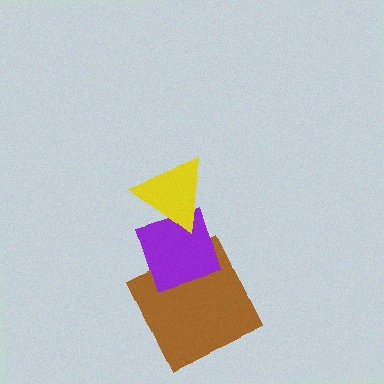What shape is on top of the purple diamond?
The yellow triangle is on top of the purple diamond.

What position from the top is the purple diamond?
The purple diamond is 2nd from the top.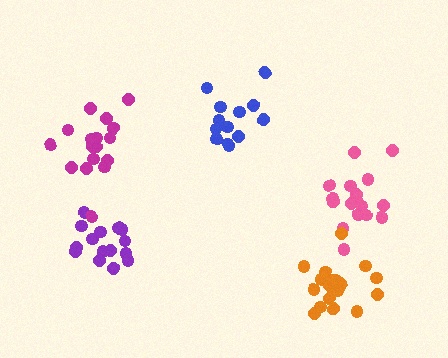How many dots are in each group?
Group 1: 17 dots, Group 2: 13 dots, Group 3: 15 dots, Group 4: 19 dots, Group 5: 17 dots (81 total).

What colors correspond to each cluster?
The clusters are colored: pink, blue, purple, orange, magenta.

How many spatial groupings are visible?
There are 5 spatial groupings.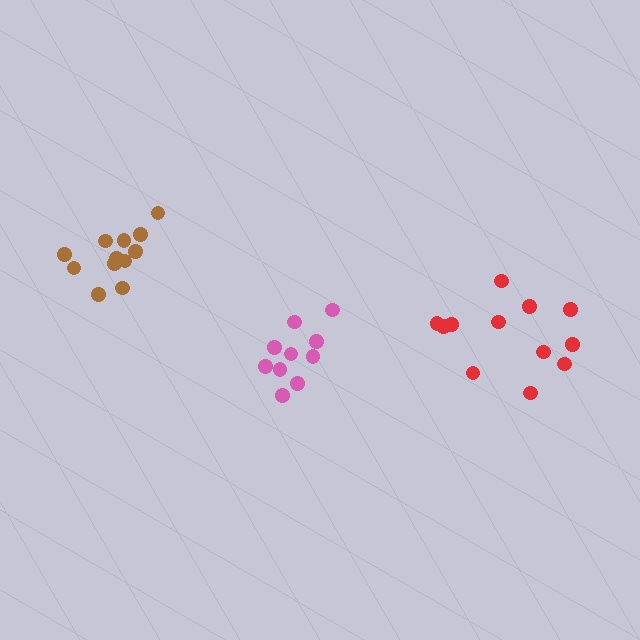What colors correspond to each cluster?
The clusters are colored: red, pink, brown.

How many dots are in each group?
Group 1: 12 dots, Group 2: 10 dots, Group 3: 12 dots (34 total).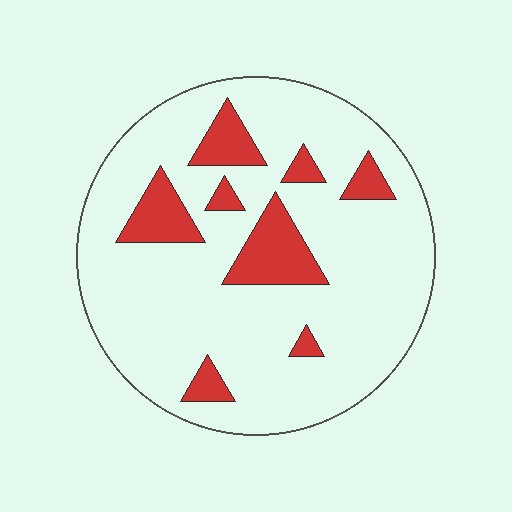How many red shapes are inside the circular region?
8.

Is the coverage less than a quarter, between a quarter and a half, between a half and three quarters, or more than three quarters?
Less than a quarter.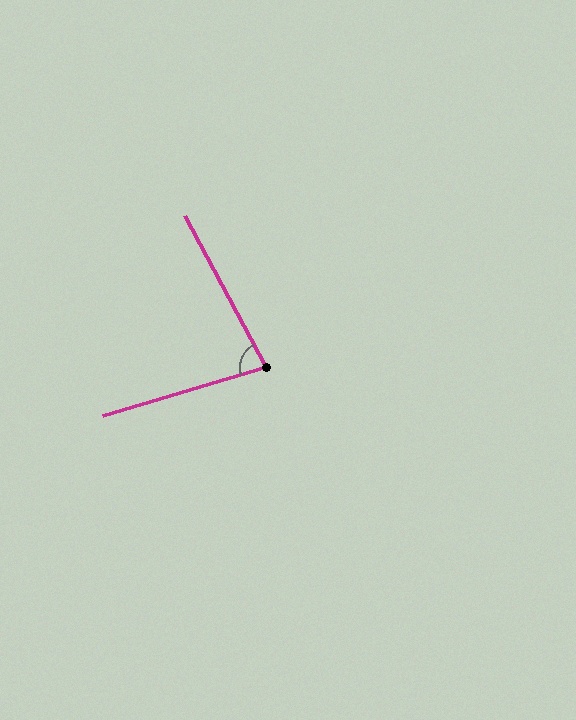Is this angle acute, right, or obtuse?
It is acute.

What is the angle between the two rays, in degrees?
Approximately 79 degrees.